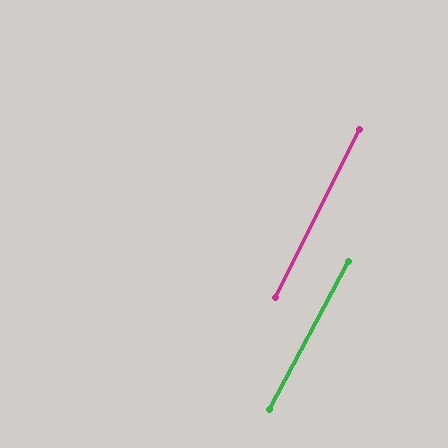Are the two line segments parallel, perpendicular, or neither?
Parallel — their directions differ by only 1.5°.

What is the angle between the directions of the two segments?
Approximately 1 degree.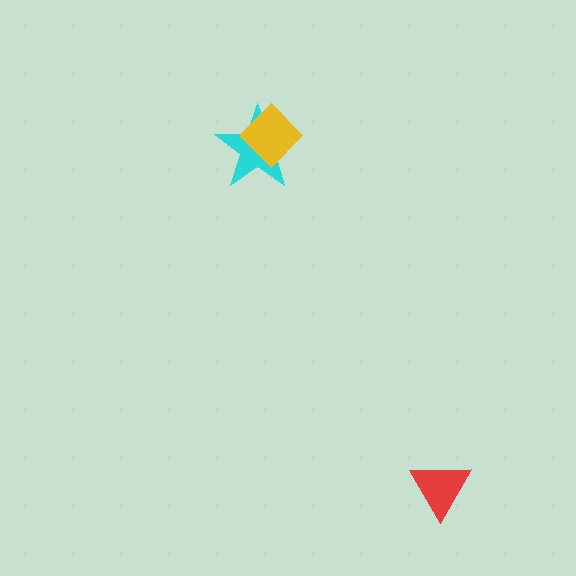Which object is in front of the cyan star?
The yellow diamond is in front of the cyan star.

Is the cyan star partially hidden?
Yes, it is partially covered by another shape.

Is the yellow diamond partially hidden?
No, no other shape covers it.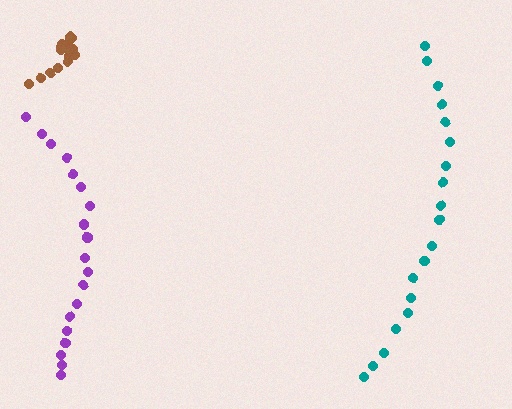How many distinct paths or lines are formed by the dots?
There are 3 distinct paths.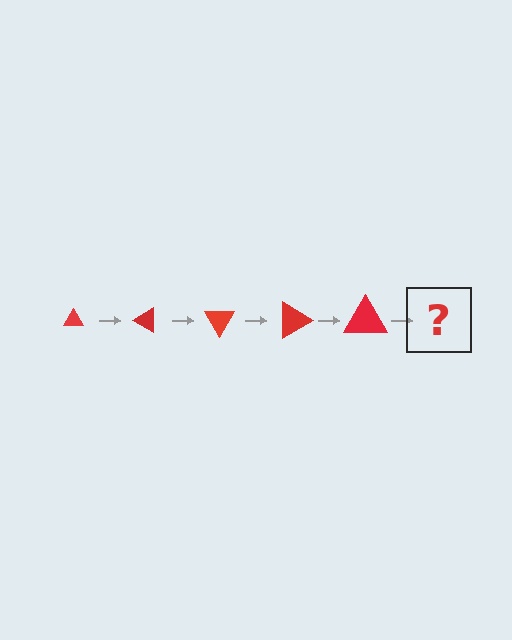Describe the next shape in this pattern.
It should be a triangle, larger than the previous one and rotated 150 degrees from the start.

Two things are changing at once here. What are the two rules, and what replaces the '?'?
The two rules are that the triangle grows larger each step and it rotates 30 degrees each step. The '?' should be a triangle, larger than the previous one and rotated 150 degrees from the start.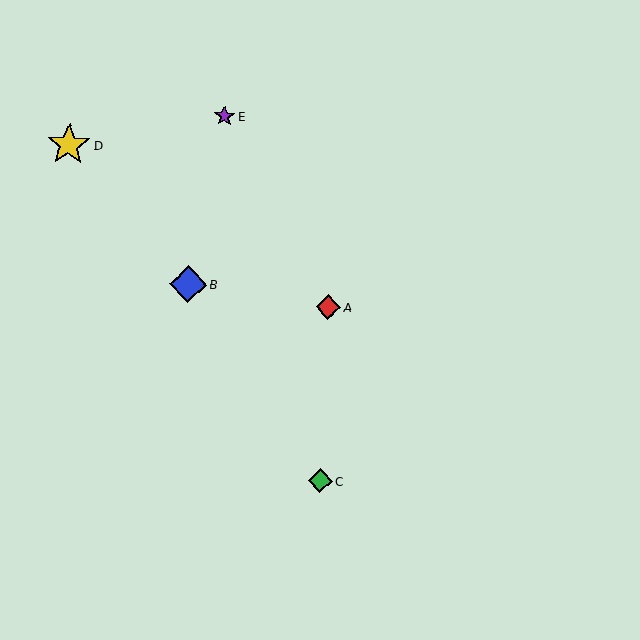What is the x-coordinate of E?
Object E is at x≈225.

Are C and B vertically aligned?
No, C is at x≈320 and B is at x≈188.